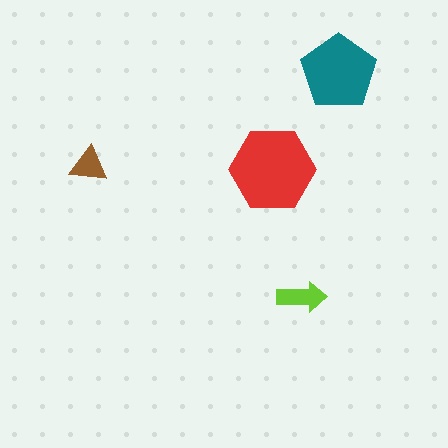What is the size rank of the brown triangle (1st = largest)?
4th.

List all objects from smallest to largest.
The brown triangle, the lime arrow, the teal pentagon, the red hexagon.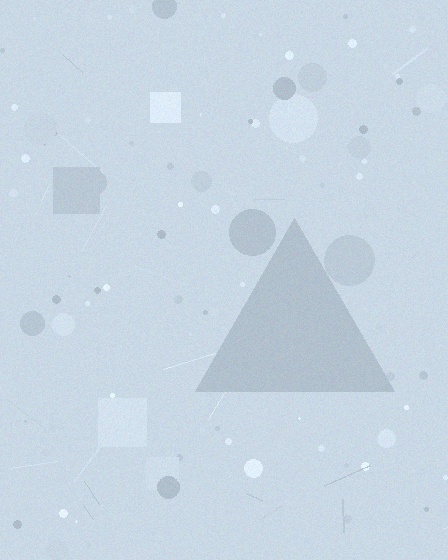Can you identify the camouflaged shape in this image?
The camouflaged shape is a triangle.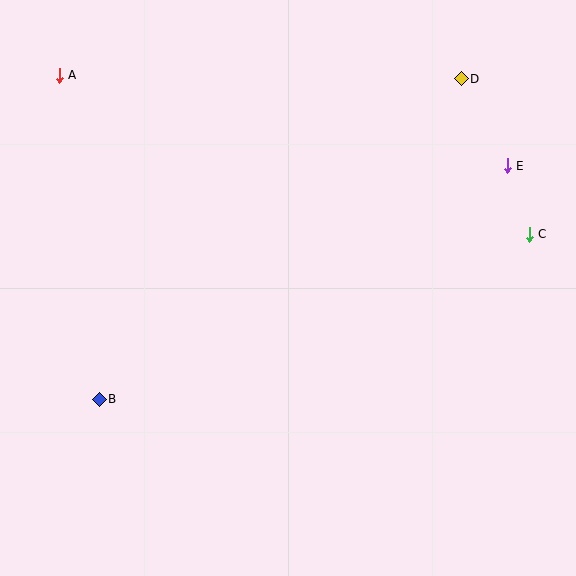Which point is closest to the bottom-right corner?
Point C is closest to the bottom-right corner.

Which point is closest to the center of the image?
Point B at (99, 399) is closest to the center.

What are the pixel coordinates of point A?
Point A is at (59, 75).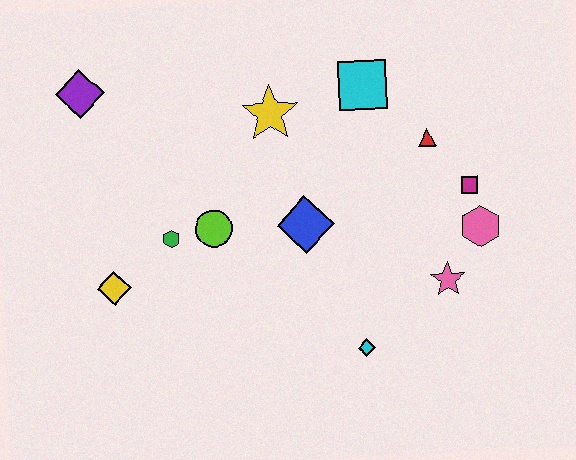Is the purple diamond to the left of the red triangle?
Yes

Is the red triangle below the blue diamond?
No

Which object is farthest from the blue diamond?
The purple diamond is farthest from the blue diamond.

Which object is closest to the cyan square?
The red triangle is closest to the cyan square.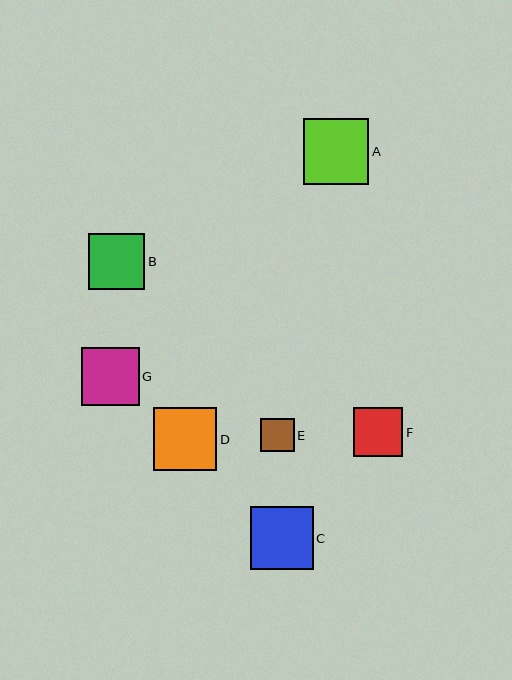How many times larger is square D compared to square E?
Square D is approximately 1.9 times the size of square E.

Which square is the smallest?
Square E is the smallest with a size of approximately 33 pixels.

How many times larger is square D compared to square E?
Square D is approximately 1.9 times the size of square E.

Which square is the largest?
Square A is the largest with a size of approximately 65 pixels.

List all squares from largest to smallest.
From largest to smallest: A, D, C, G, B, F, E.